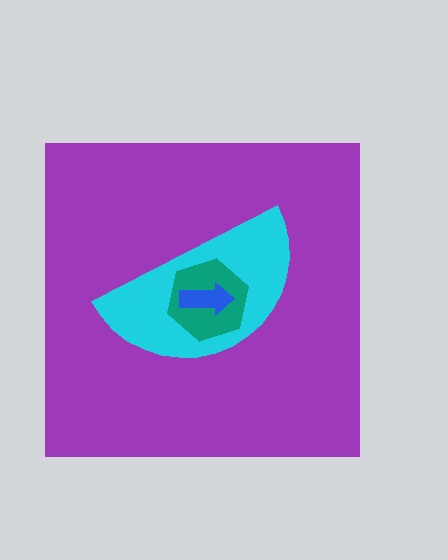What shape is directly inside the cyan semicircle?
The teal hexagon.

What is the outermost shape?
The purple square.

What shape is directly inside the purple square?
The cyan semicircle.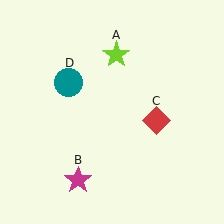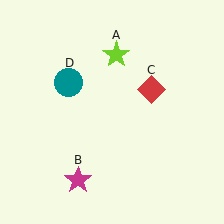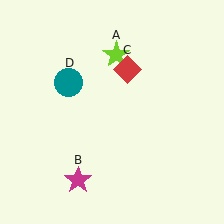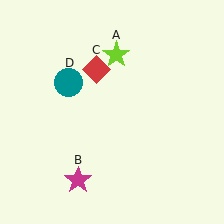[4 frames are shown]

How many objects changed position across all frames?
1 object changed position: red diamond (object C).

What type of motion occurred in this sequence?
The red diamond (object C) rotated counterclockwise around the center of the scene.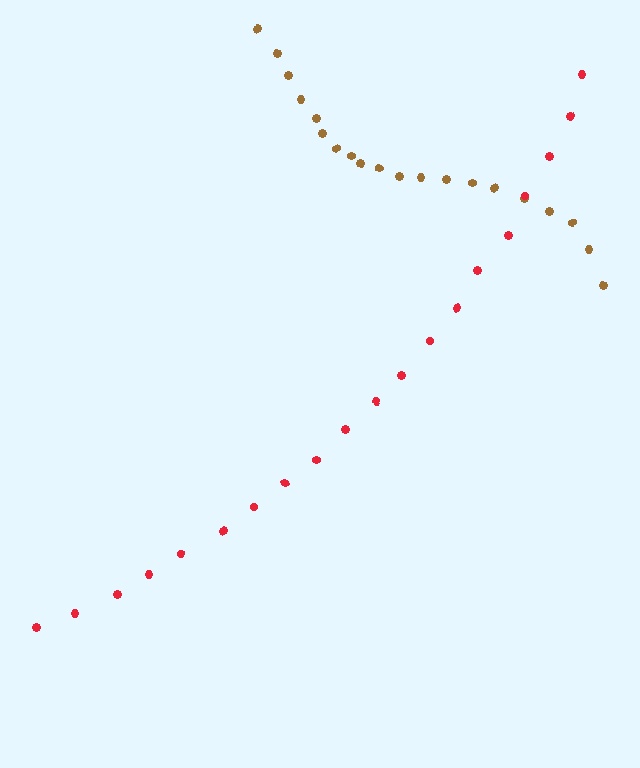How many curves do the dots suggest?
There are 2 distinct paths.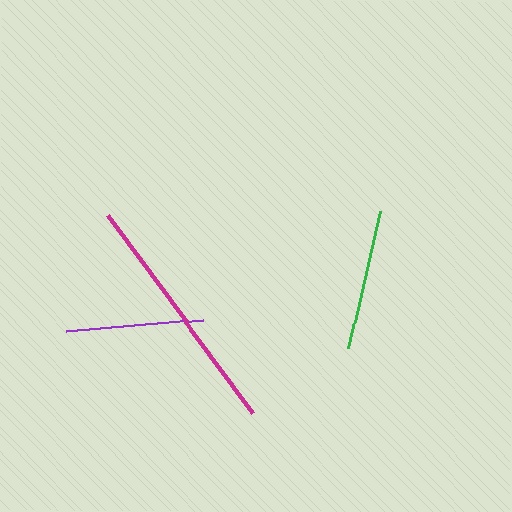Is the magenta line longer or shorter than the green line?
The magenta line is longer than the green line.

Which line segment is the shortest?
The purple line is the shortest at approximately 137 pixels.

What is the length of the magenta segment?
The magenta segment is approximately 245 pixels long.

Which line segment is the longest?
The magenta line is the longest at approximately 245 pixels.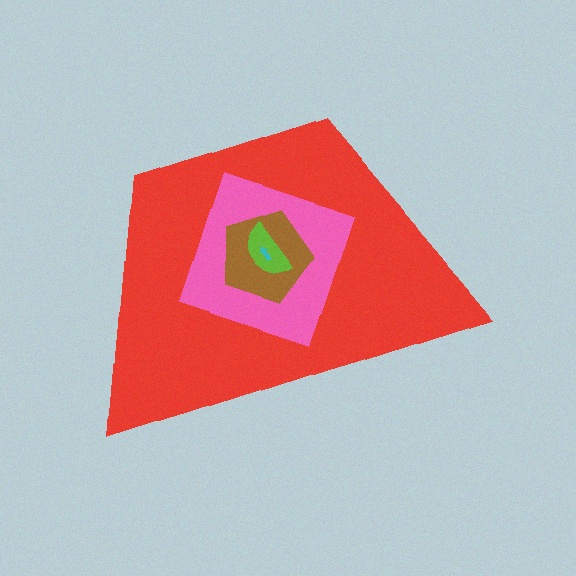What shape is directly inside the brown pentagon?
The lime semicircle.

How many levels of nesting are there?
5.